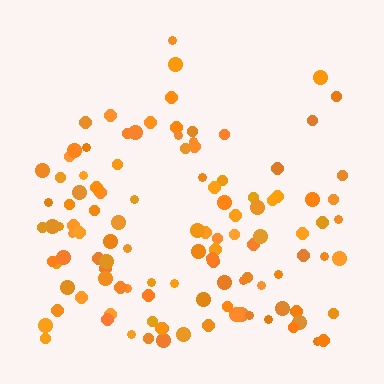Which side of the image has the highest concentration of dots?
The bottom.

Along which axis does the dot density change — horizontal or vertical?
Vertical.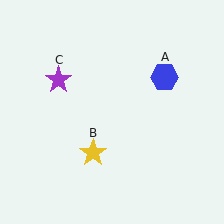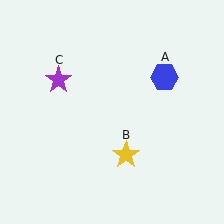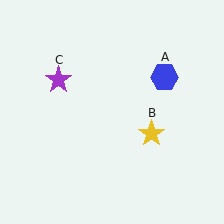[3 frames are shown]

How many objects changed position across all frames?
1 object changed position: yellow star (object B).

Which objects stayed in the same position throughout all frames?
Blue hexagon (object A) and purple star (object C) remained stationary.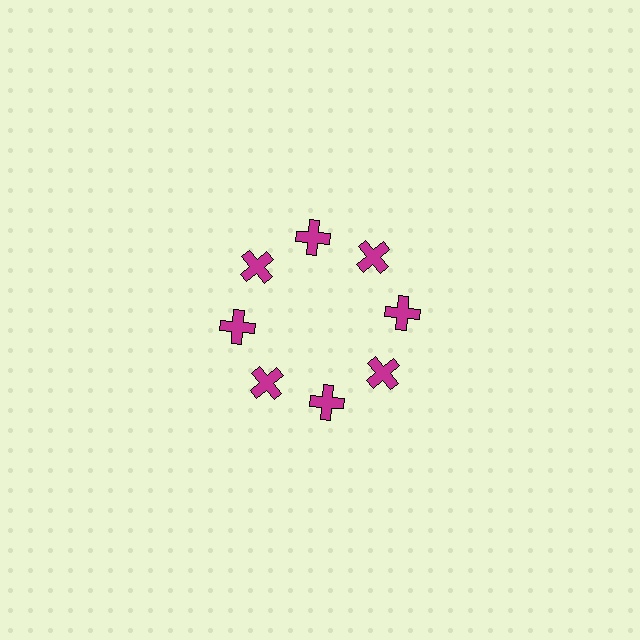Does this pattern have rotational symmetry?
Yes, this pattern has 8-fold rotational symmetry. It looks the same after rotating 45 degrees around the center.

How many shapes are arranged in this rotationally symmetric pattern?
There are 8 shapes, arranged in 8 groups of 1.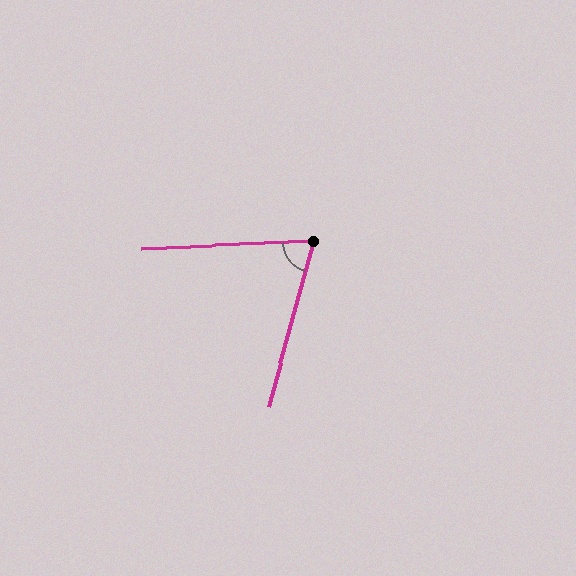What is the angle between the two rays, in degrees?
Approximately 72 degrees.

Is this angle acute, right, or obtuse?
It is acute.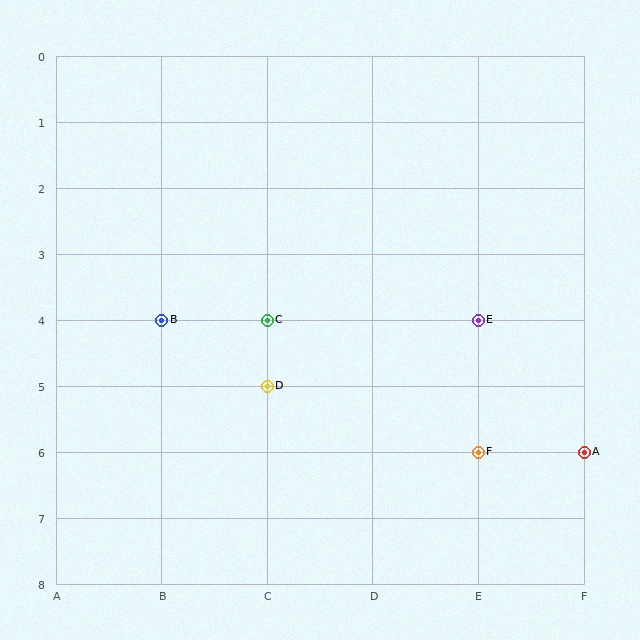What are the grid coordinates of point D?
Point D is at grid coordinates (C, 5).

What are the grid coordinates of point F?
Point F is at grid coordinates (E, 6).